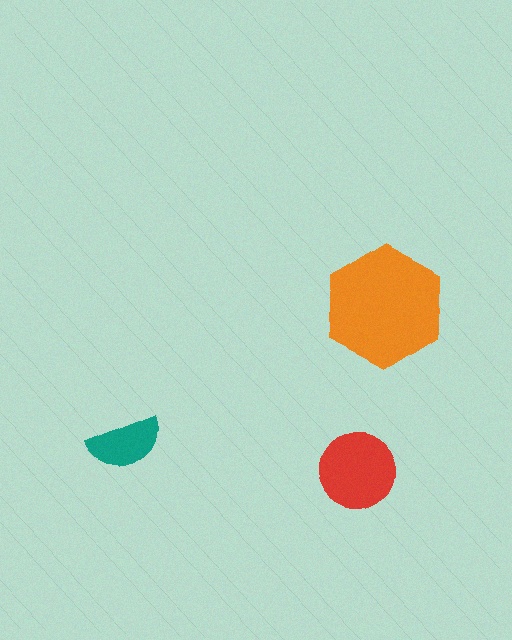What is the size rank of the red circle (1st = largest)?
2nd.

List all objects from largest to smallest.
The orange hexagon, the red circle, the teal semicircle.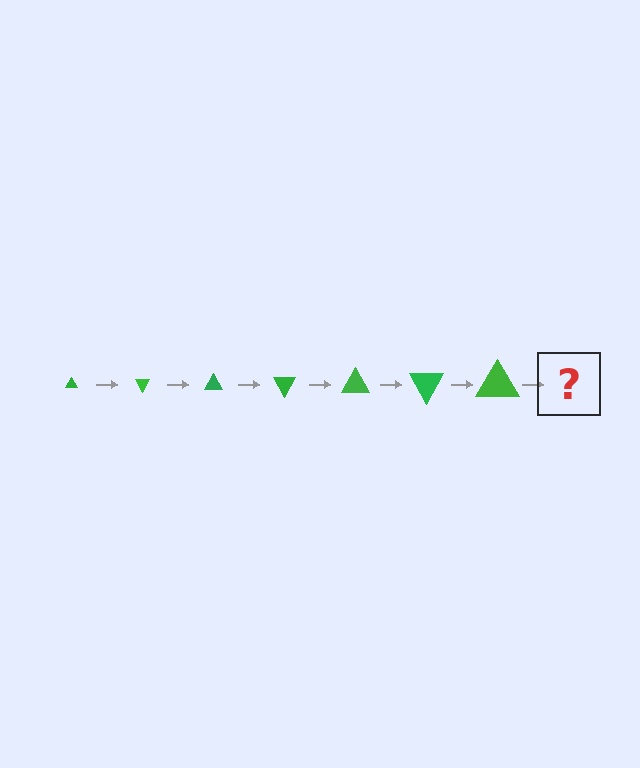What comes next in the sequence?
The next element should be a triangle, larger than the previous one and rotated 420 degrees from the start.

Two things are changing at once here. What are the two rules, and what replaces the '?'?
The two rules are that the triangle grows larger each step and it rotates 60 degrees each step. The '?' should be a triangle, larger than the previous one and rotated 420 degrees from the start.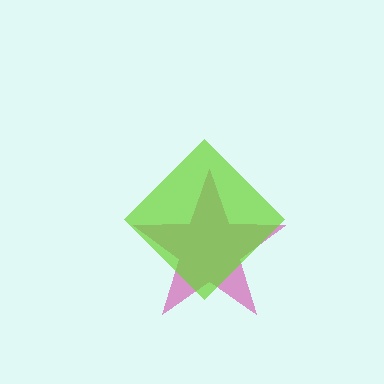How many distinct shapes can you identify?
There are 2 distinct shapes: a magenta star, a lime diamond.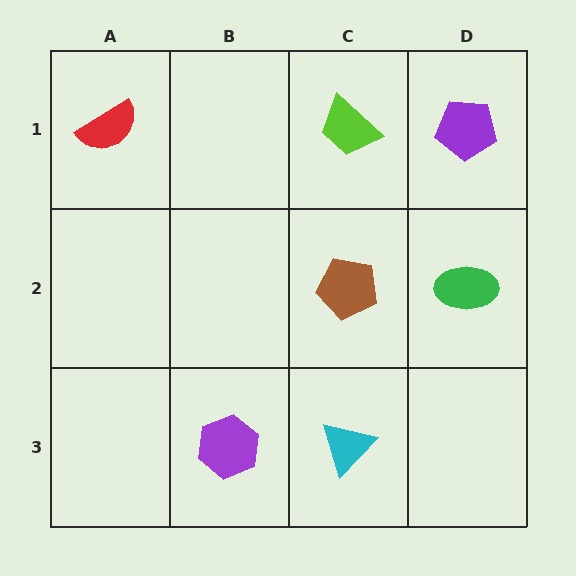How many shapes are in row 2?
2 shapes.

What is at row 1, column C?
A lime trapezoid.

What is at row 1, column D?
A purple pentagon.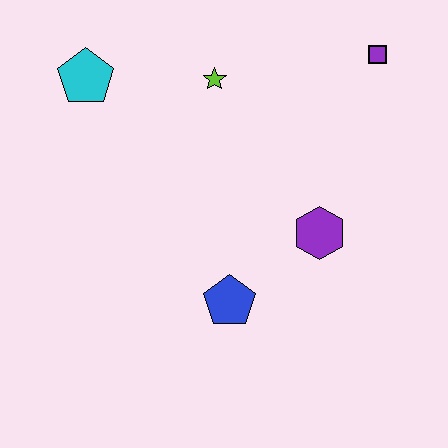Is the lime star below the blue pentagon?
No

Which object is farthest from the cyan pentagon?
The purple square is farthest from the cyan pentagon.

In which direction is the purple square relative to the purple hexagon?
The purple square is above the purple hexagon.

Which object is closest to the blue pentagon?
The purple hexagon is closest to the blue pentagon.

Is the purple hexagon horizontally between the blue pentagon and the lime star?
No